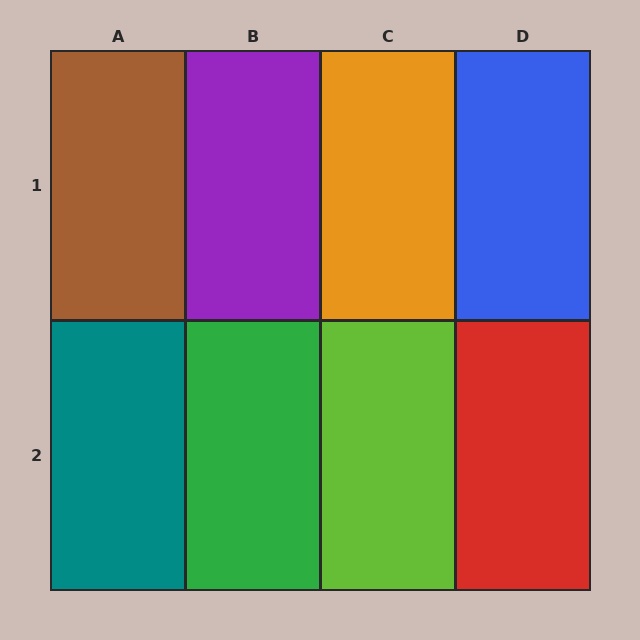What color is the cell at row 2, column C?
Lime.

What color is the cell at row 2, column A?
Teal.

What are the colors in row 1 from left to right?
Brown, purple, orange, blue.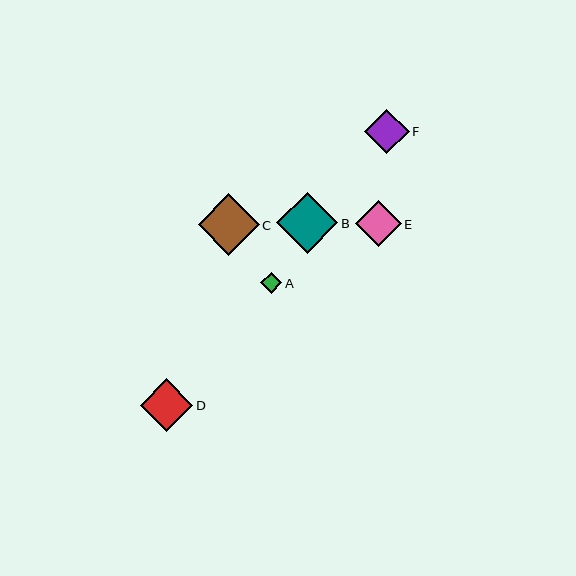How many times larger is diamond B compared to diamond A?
Diamond B is approximately 2.9 times the size of diamond A.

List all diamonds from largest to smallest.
From largest to smallest: C, B, D, E, F, A.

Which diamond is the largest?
Diamond C is the largest with a size of approximately 61 pixels.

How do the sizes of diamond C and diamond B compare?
Diamond C and diamond B are approximately the same size.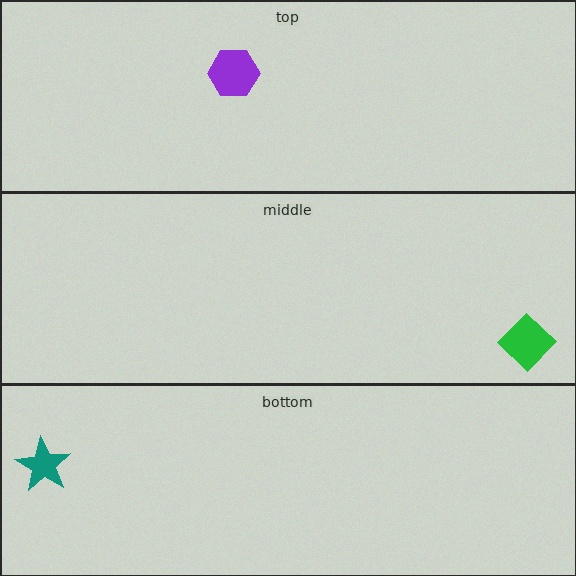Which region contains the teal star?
The bottom region.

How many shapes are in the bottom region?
1.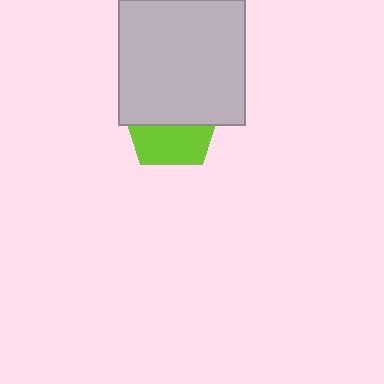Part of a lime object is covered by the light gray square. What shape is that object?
It is a pentagon.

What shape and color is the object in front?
The object in front is a light gray square.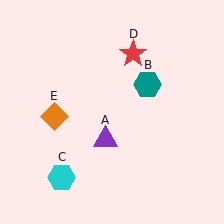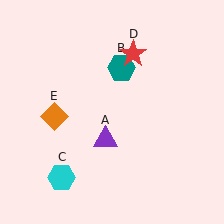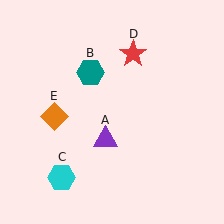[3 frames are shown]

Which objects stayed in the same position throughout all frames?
Purple triangle (object A) and cyan hexagon (object C) and red star (object D) and orange diamond (object E) remained stationary.